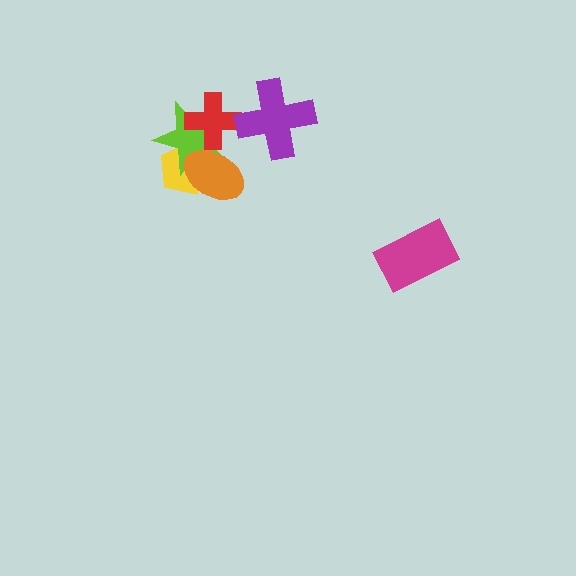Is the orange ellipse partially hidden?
Yes, it is partially covered by another shape.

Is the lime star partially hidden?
Yes, it is partially covered by another shape.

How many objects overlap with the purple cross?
0 objects overlap with the purple cross.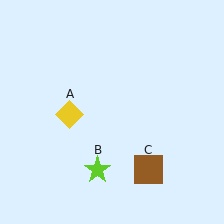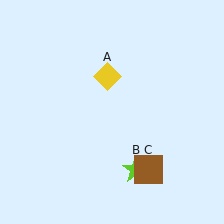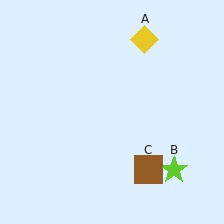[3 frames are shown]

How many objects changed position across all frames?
2 objects changed position: yellow diamond (object A), lime star (object B).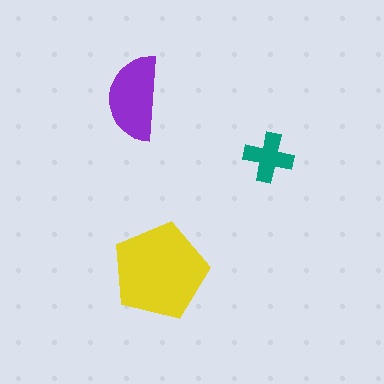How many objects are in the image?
There are 3 objects in the image.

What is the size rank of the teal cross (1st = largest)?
3rd.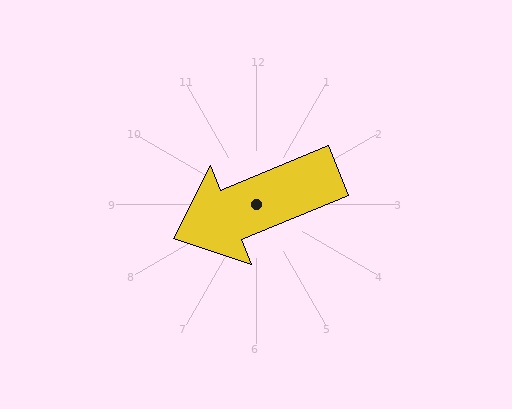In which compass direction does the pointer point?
Southwest.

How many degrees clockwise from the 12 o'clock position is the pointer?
Approximately 247 degrees.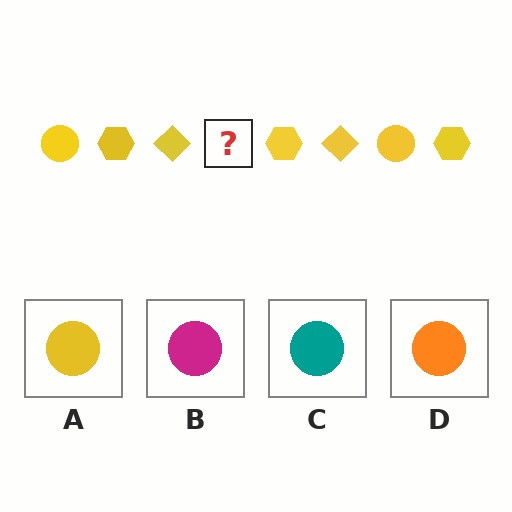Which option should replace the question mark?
Option A.